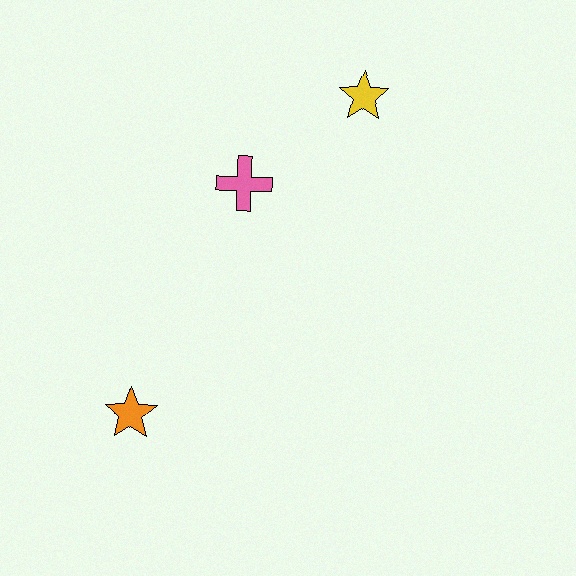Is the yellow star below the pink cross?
No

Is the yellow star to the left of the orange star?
No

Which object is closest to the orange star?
The pink cross is closest to the orange star.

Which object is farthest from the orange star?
The yellow star is farthest from the orange star.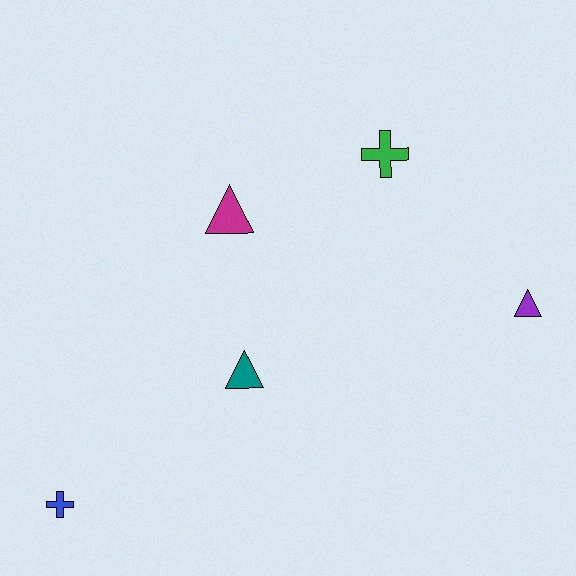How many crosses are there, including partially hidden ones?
There are 2 crosses.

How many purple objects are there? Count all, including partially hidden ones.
There is 1 purple object.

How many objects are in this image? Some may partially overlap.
There are 5 objects.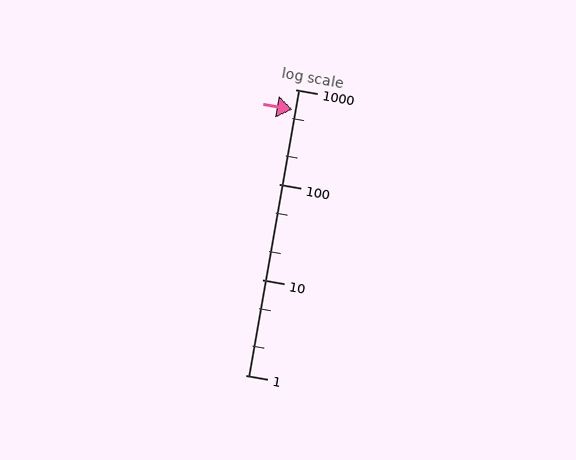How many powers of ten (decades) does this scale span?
The scale spans 3 decades, from 1 to 1000.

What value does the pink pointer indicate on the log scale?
The pointer indicates approximately 620.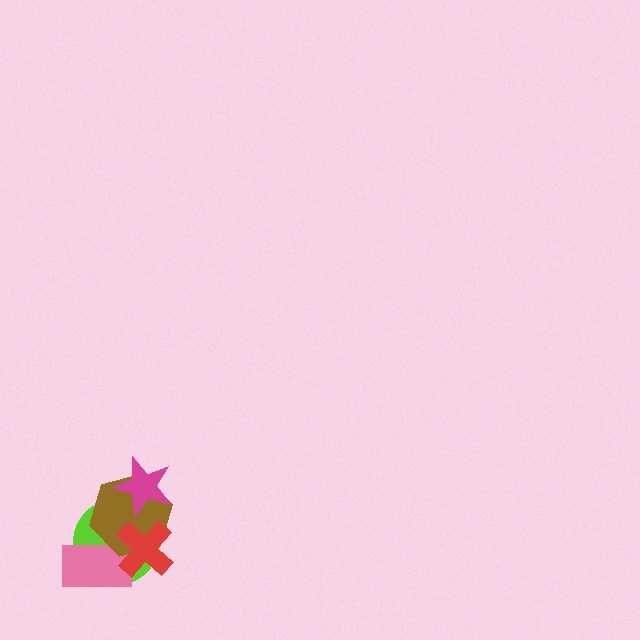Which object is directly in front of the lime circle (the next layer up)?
The pink rectangle is directly in front of the lime circle.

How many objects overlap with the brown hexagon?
4 objects overlap with the brown hexagon.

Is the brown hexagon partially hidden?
Yes, it is partially covered by another shape.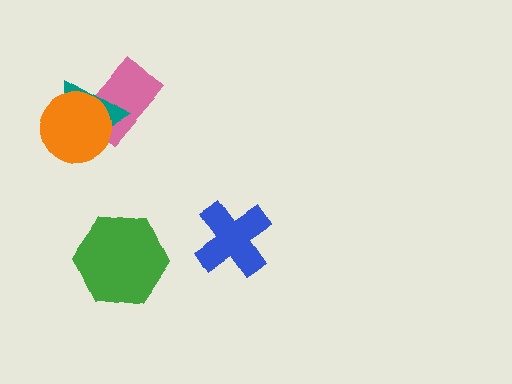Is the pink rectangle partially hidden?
Yes, it is partially covered by another shape.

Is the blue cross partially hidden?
No, no other shape covers it.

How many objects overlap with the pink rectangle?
2 objects overlap with the pink rectangle.